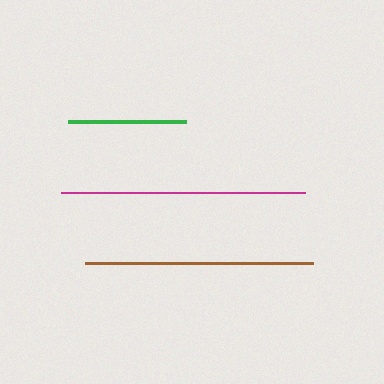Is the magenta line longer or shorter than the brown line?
The magenta line is longer than the brown line.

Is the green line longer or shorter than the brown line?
The brown line is longer than the green line.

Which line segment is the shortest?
The green line is the shortest at approximately 118 pixels.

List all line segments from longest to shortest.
From longest to shortest: magenta, brown, green.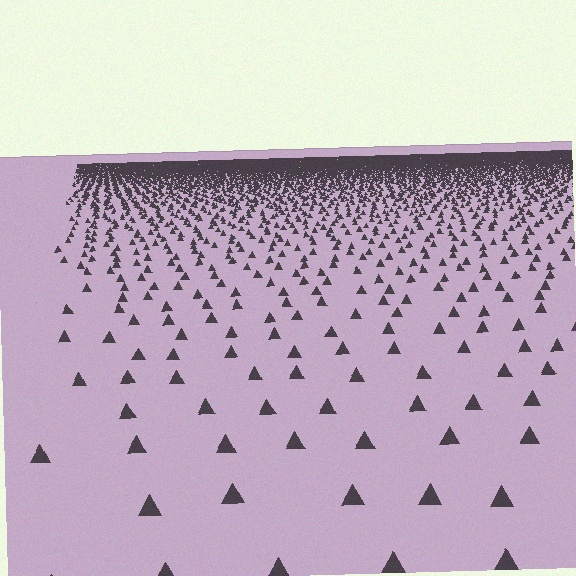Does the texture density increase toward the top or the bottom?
Density increases toward the top.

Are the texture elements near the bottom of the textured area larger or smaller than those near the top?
Larger. Near the bottom, elements are closer to the viewer and appear at a bigger on-screen size.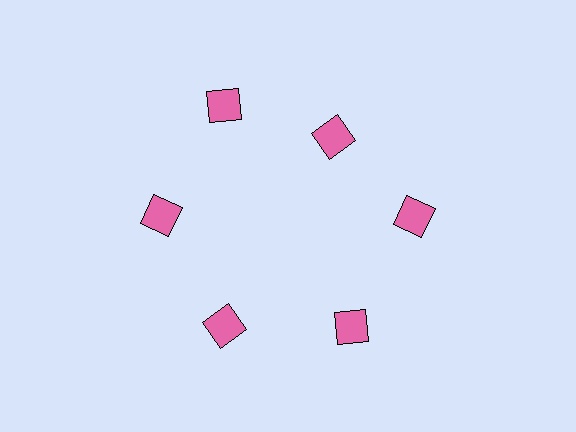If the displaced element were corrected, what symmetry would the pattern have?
It would have 6-fold rotational symmetry — the pattern would map onto itself every 60 degrees.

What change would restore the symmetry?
The symmetry would be restored by moving it outward, back onto the ring so that all 6 squares sit at equal angles and equal distance from the center.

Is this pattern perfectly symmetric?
No. The 6 pink squares are arranged in a ring, but one element near the 1 o'clock position is pulled inward toward the center, breaking the 6-fold rotational symmetry.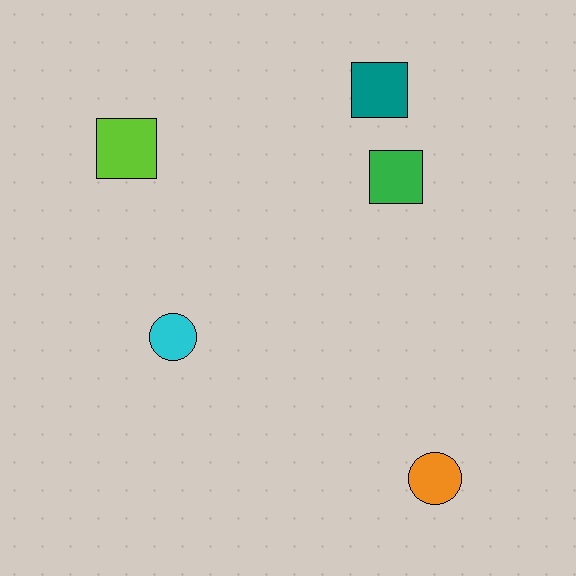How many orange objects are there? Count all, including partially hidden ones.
There is 1 orange object.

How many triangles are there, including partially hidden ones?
There are no triangles.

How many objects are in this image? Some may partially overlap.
There are 5 objects.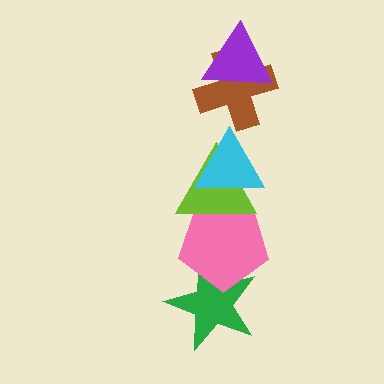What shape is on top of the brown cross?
The purple triangle is on top of the brown cross.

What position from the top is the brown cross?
The brown cross is 2nd from the top.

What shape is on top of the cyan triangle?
The brown cross is on top of the cyan triangle.